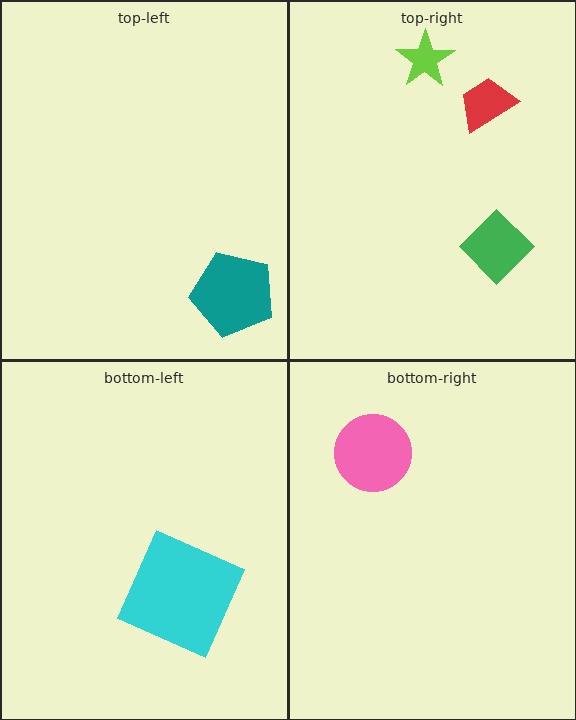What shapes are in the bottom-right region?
The pink circle.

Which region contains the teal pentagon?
The top-left region.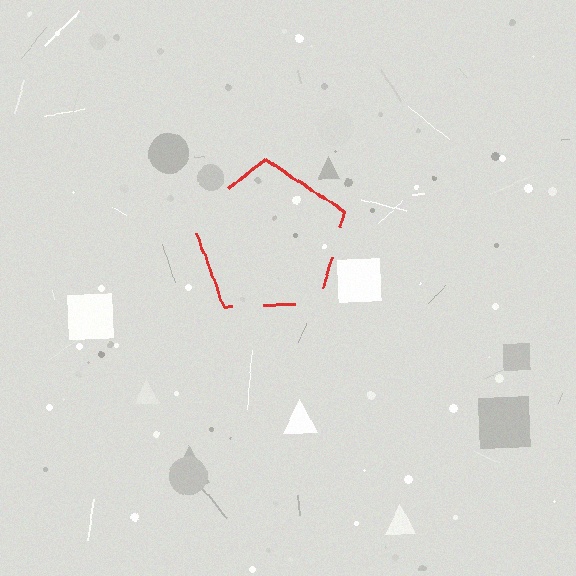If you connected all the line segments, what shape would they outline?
They would outline a pentagon.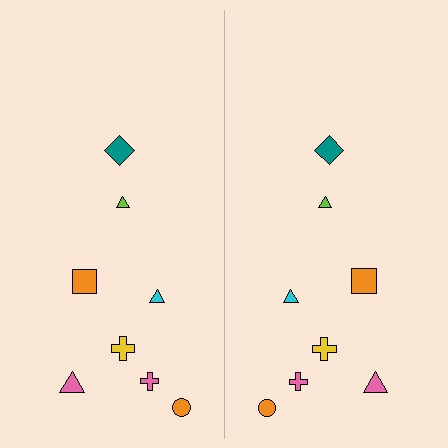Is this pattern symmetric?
Yes, this pattern has bilateral (reflection) symmetry.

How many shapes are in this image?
There are 16 shapes in this image.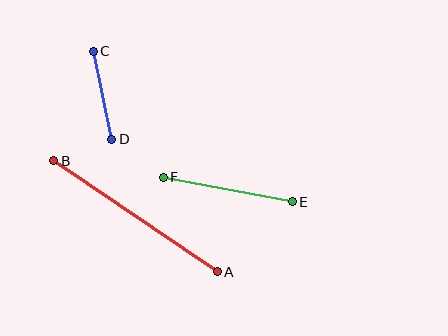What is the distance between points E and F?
The distance is approximately 131 pixels.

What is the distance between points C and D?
The distance is approximately 90 pixels.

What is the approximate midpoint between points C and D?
The midpoint is at approximately (103, 95) pixels.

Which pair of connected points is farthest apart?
Points A and B are farthest apart.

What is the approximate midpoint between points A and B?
The midpoint is at approximately (135, 216) pixels.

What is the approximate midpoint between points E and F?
The midpoint is at approximately (228, 190) pixels.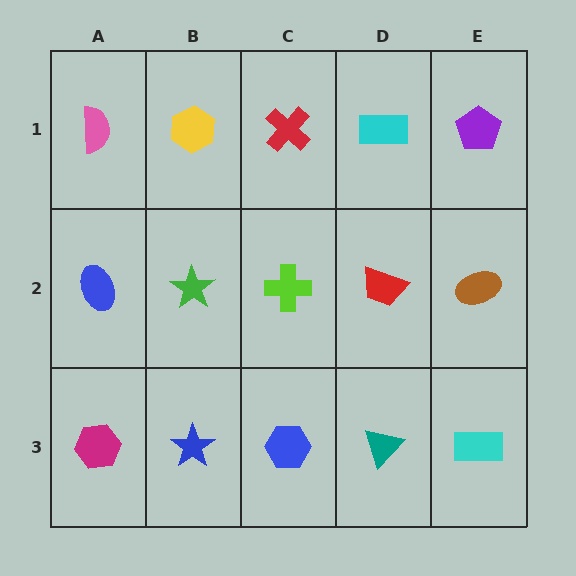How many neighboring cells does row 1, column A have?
2.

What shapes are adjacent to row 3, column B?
A green star (row 2, column B), a magenta hexagon (row 3, column A), a blue hexagon (row 3, column C).